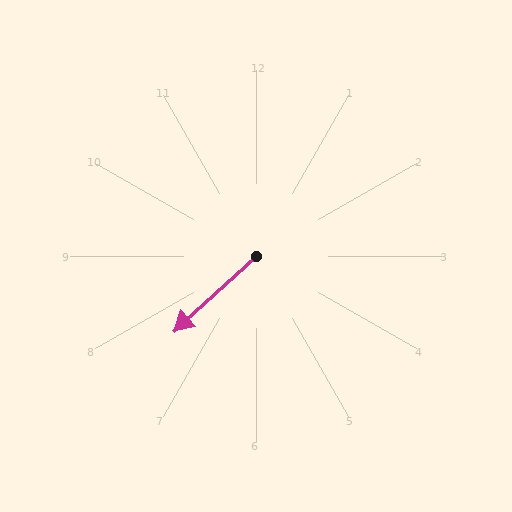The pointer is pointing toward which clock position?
Roughly 8 o'clock.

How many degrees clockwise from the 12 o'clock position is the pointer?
Approximately 228 degrees.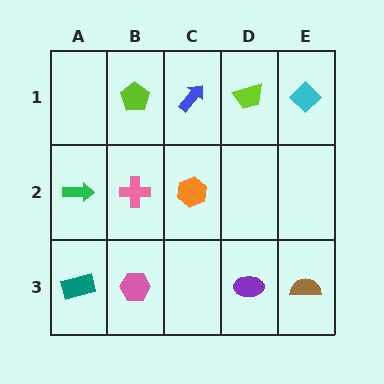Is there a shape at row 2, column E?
No, that cell is empty.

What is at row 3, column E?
A brown semicircle.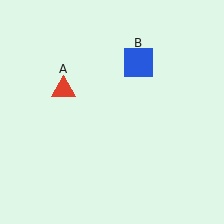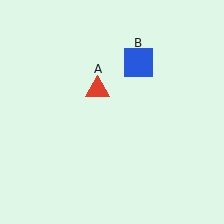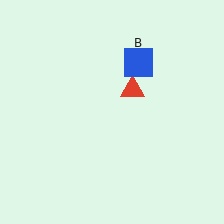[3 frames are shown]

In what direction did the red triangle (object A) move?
The red triangle (object A) moved right.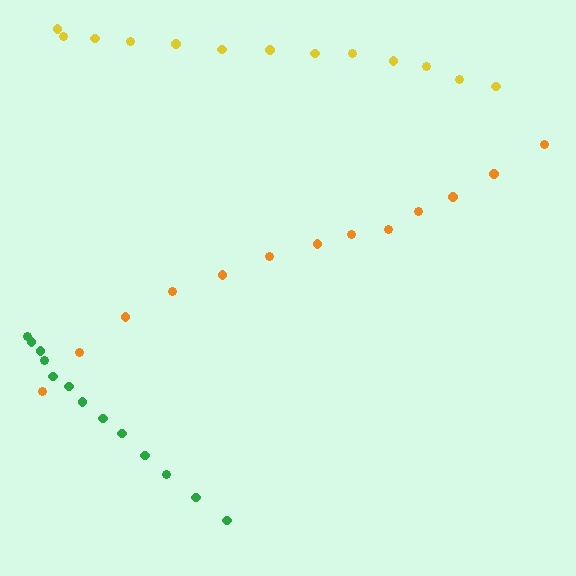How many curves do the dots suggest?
There are 3 distinct paths.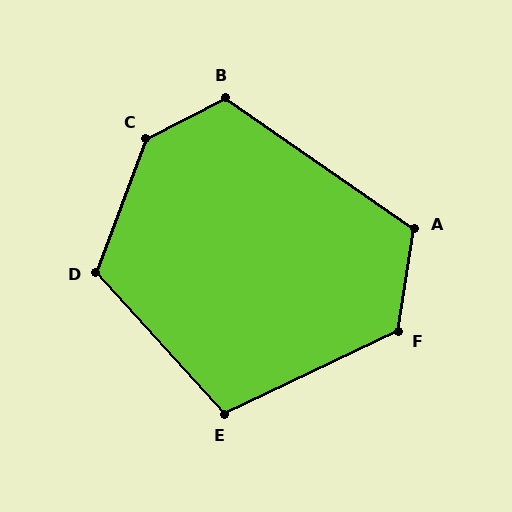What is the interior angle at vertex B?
Approximately 118 degrees (obtuse).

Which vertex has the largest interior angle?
C, at approximately 138 degrees.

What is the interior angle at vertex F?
Approximately 125 degrees (obtuse).